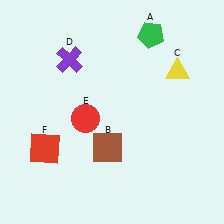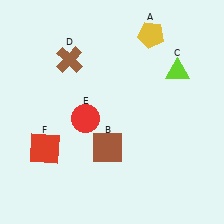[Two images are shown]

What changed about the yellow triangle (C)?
In Image 1, C is yellow. In Image 2, it changed to lime.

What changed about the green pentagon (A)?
In Image 1, A is green. In Image 2, it changed to yellow.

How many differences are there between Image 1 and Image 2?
There are 3 differences between the two images.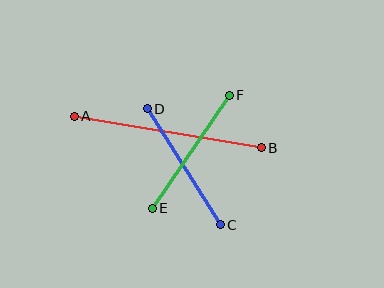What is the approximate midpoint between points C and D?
The midpoint is at approximately (184, 167) pixels.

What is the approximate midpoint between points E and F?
The midpoint is at approximately (191, 152) pixels.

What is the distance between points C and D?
The distance is approximately 137 pixels.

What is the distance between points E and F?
The distance is approximately 137 pixels.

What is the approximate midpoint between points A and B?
The midpoint is at approximately (168, 132) pixels.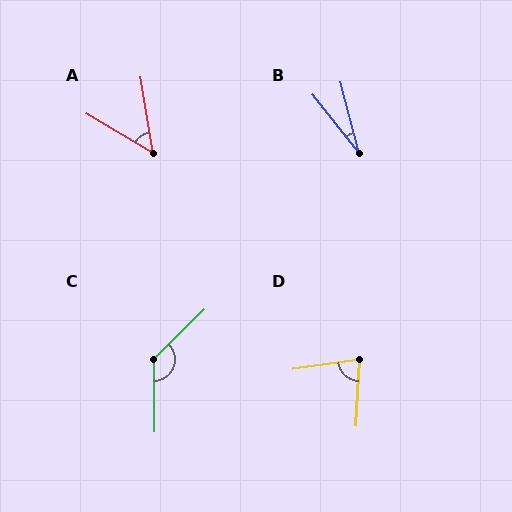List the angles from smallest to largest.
B (24°), A (50°), D (79°), C (134°).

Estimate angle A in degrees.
Approximately 50 degrees.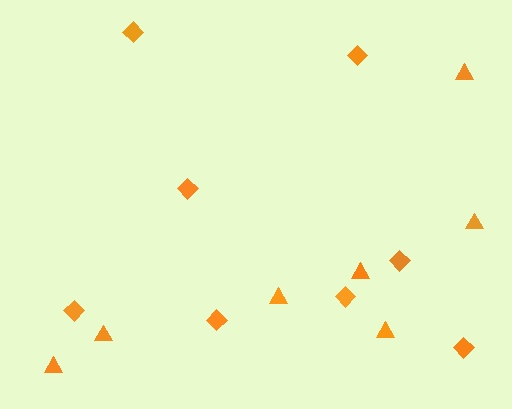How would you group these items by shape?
There are 2 groups: one group of triangles (7) and one group of diamonds (8).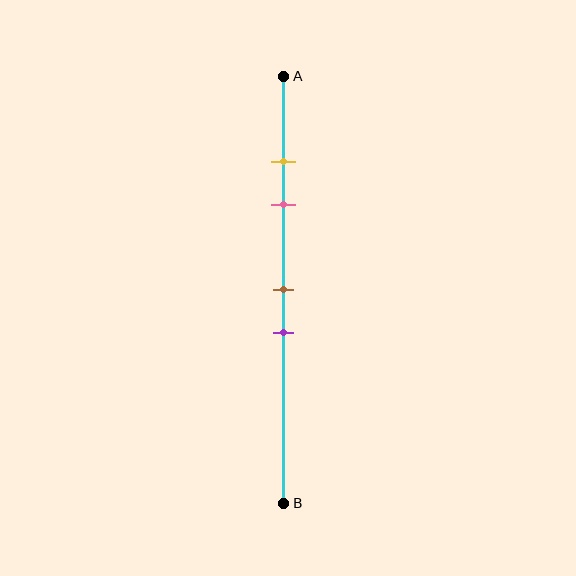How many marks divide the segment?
There are 4 marks dividing the segment.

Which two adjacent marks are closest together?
The yellow and pink marks are the closest adjacent pair.